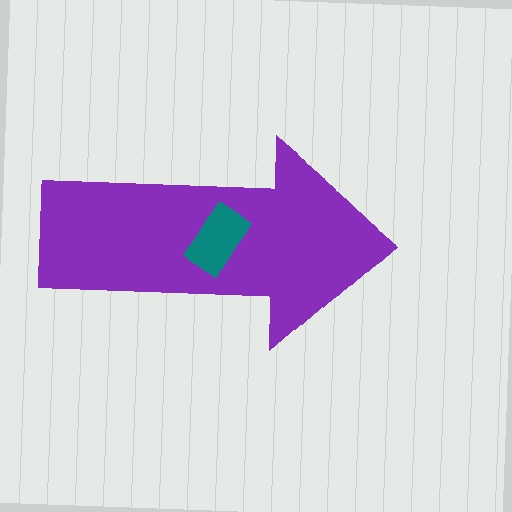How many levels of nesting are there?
2.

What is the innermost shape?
The teal rectangle.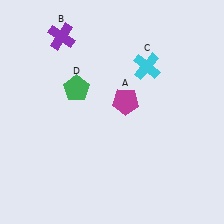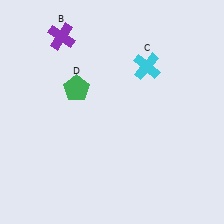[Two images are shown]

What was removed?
The magenta pentagon (A) was removed in Image 2.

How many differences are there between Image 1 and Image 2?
There is 1 difference between the two images.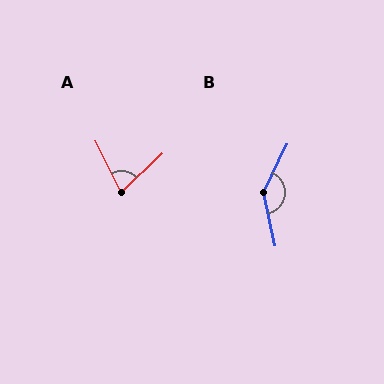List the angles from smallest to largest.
A (72°), B (143°).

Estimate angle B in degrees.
Approximately 143 degrees.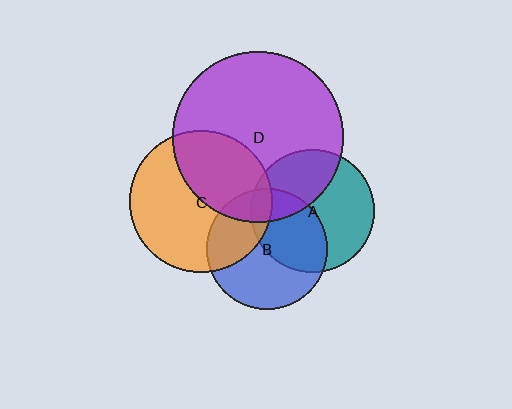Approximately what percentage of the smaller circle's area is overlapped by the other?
Approximately 40%.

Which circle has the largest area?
Circle D (purple).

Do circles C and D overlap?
Yes.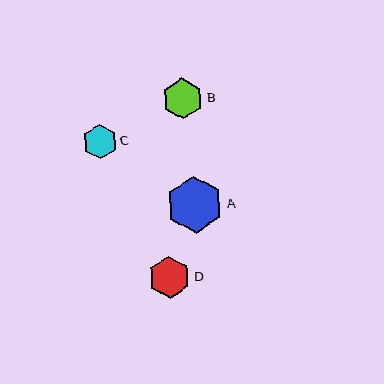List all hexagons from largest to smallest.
From largest to smallest: A, D, B, C.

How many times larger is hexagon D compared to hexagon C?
Hexagon D is approximately 1.2 times the size of hexagon C.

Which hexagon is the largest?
Hexagon A is the largest with a size of approximately 57 pixels.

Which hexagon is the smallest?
Hexagon C is the smallest with a size of approximately 35 pixels.